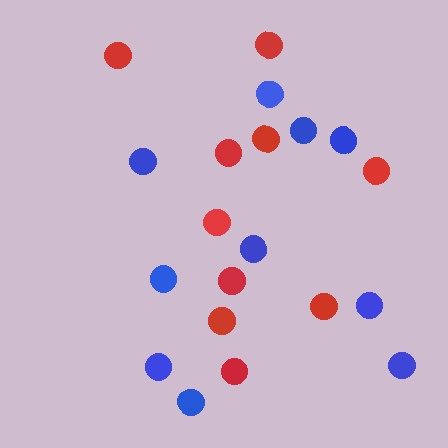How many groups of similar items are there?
There are 2 groups: one group of red circles (10) and one group of blue circles (10).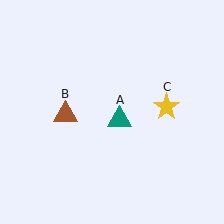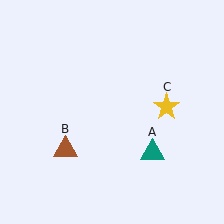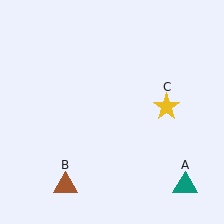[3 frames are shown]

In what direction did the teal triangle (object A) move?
The teal triangle (object A) moved down and to the right.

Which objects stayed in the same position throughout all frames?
Yellow star (object C) remained stationary.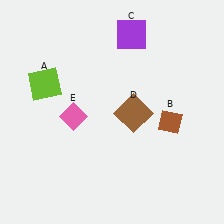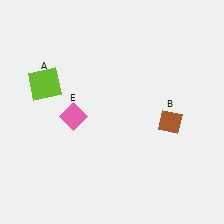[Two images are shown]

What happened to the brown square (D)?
The brown square (D) was removed in Image 2. It was in the bottom-right area of Image 1.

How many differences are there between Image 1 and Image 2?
There are 2 differences between the two images.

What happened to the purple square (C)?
The purple square (C) was removed in Image 2. It was in the top-right area of Image 1.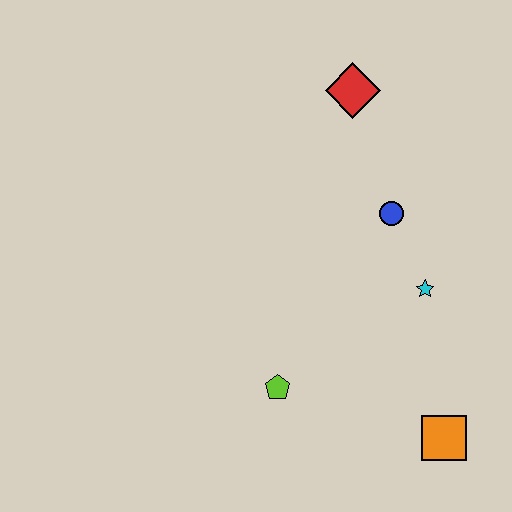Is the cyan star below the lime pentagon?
No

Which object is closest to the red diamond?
The blue circle is closest to the red diamond.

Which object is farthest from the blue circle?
The orange square is farthest from the blue circle.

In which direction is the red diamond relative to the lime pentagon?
The red diamond is above the lime pentagon.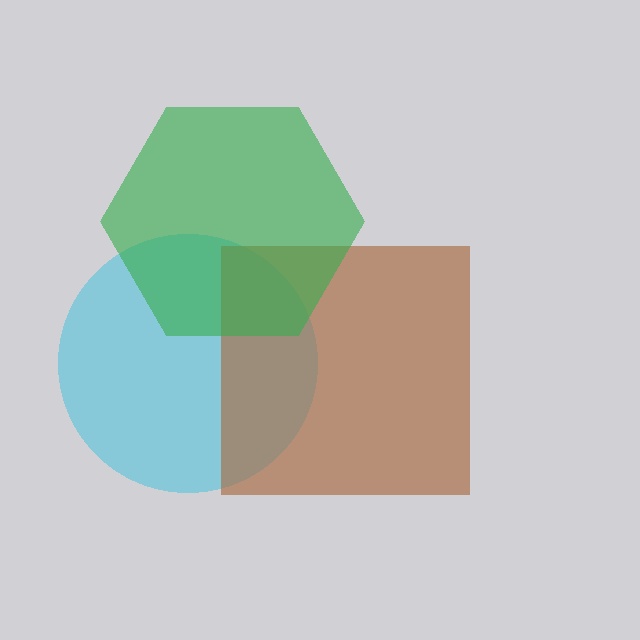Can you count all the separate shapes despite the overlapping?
Yes, there are 3 separate shapes.